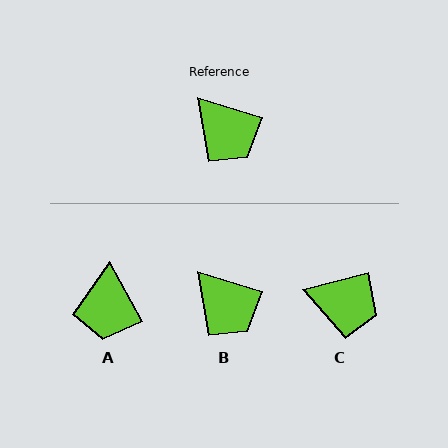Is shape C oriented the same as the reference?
No, it is off by about 31 degrees.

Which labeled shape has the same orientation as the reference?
B.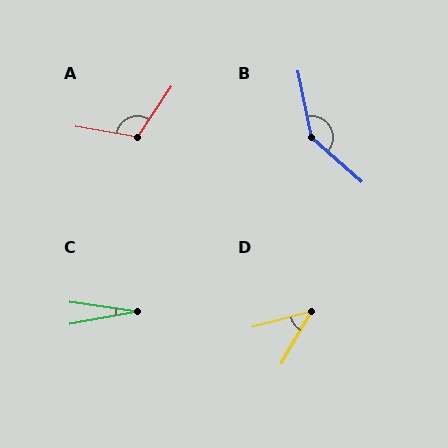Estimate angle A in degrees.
Approximately 114 degrees.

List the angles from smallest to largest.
C (18°), D (45°), A (114°), B (143°).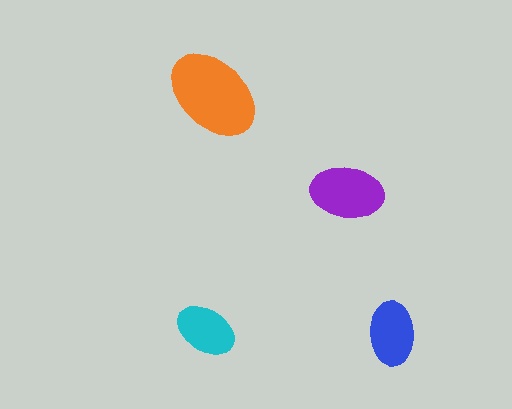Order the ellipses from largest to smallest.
the orange one, the purple one, the blue one, the cyan one.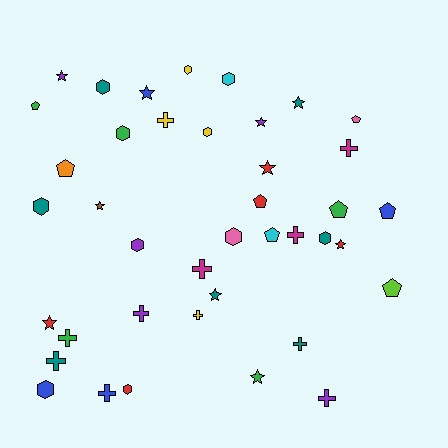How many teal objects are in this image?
There are 7 teal objects.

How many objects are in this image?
There are 40 objects.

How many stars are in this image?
There are 10 stars.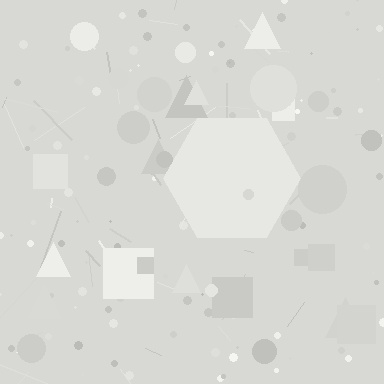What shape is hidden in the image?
A hexagon is hidden in the image.